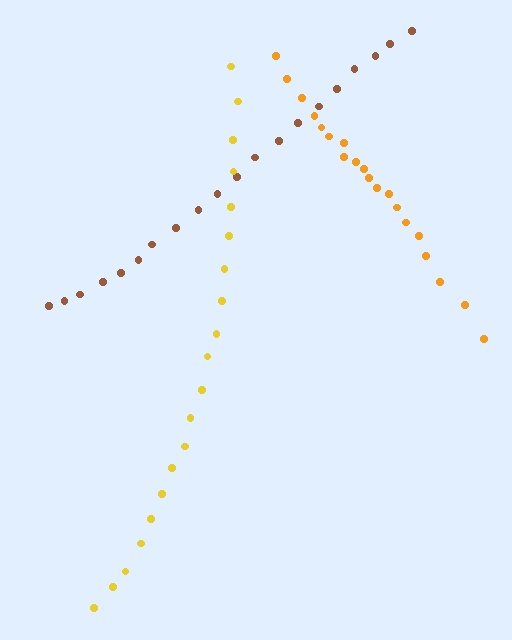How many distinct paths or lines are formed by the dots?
There are 3 distinct paths.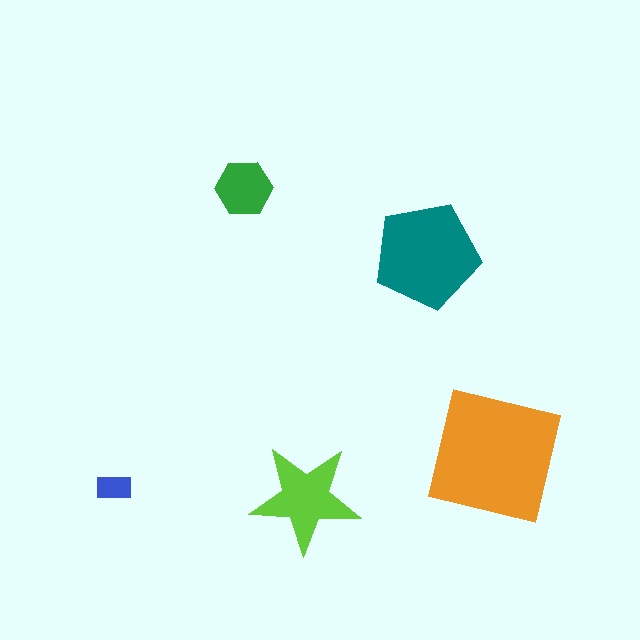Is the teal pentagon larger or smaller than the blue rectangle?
Larger.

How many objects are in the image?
There are 5 objects in the image.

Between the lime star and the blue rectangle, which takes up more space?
The lime star.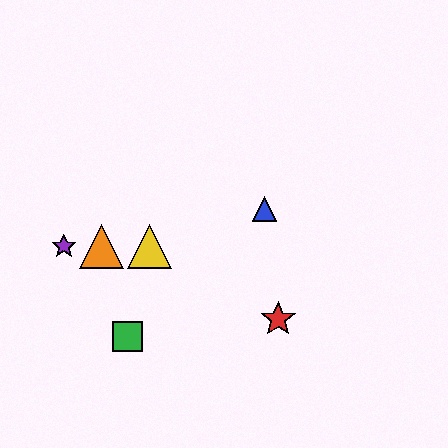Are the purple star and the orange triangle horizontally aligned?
Yes, both are at y≈246.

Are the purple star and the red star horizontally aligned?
No, the purple star is at y≈246 and the red star is at y≈319.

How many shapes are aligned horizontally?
3 shapes (the yellow triangle, the purple star, the orange triangle) are aligned horizontally.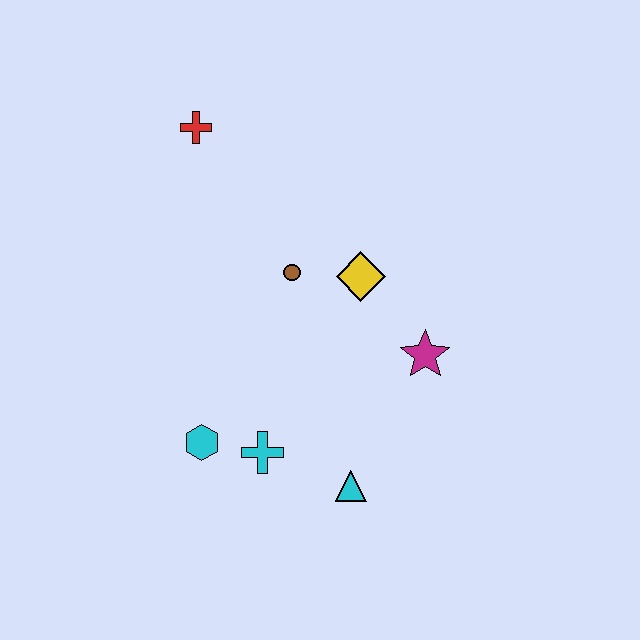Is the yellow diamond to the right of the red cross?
Yes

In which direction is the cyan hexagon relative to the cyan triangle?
The cyan hexagon is to the left of the cyan triangle.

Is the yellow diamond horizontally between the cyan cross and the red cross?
No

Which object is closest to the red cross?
The brown circle is closest to the red cross.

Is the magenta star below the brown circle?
Yes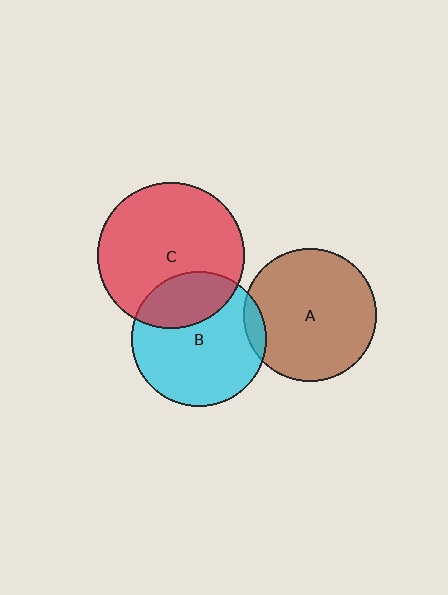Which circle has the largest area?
Circle C (red).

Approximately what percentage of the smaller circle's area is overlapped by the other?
Approximately 30%.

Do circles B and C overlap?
Yes.